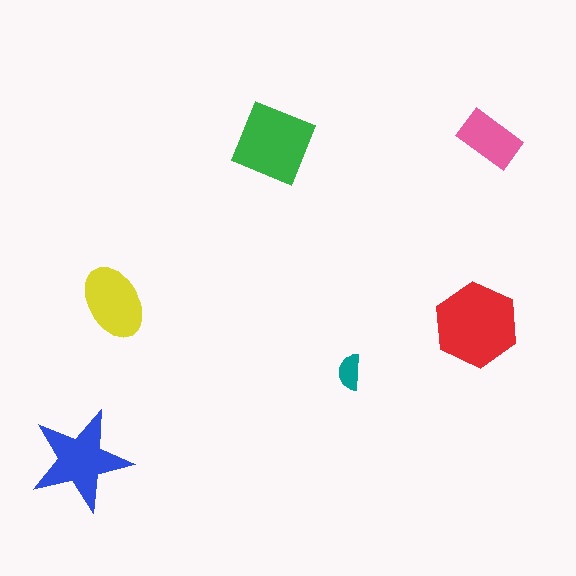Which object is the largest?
The red hexagon.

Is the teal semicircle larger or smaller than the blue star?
Smaller.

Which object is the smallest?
The teal semicircle.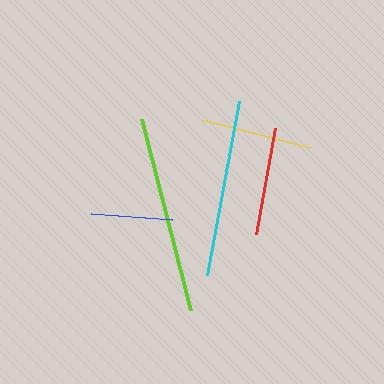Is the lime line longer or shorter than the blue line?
The lime line is longer than the blue line.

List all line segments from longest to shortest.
From longest to shortest: lime, cyan, yellow, red, blue.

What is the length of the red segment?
The red segment is approximately 108 pixels long.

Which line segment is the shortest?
The blue line is the shortest at approximately 81 pixels.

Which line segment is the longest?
The lime line is the longest at approximately 198 pixels.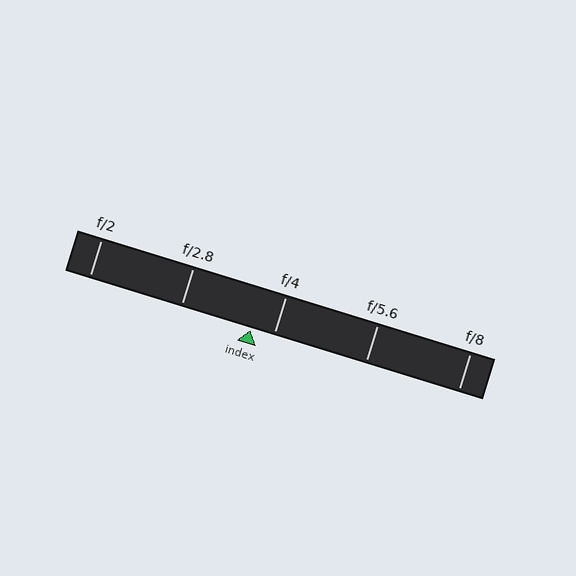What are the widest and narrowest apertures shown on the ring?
The widest aperture shown is f/2 and the narrowest is f/8.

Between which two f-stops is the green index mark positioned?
The index mark is between f/2.8 and f/4.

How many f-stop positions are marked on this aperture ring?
There are 5 f-stop positions marked.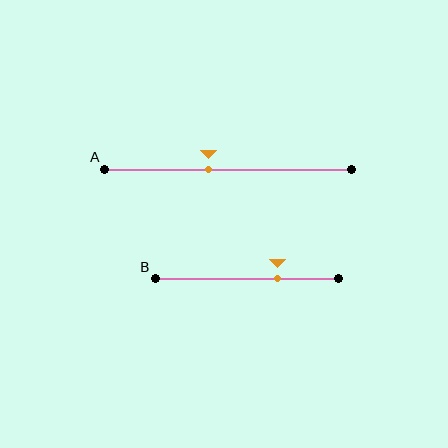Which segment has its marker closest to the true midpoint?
Segment A has its marker closest to the true midpoint.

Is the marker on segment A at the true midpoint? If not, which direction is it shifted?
No, the marker on segment A is shifted to the left by about 8% of the segment length.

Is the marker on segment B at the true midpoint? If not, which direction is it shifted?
No, the marker on segment B is shifted to the right by about 17% of the segment length.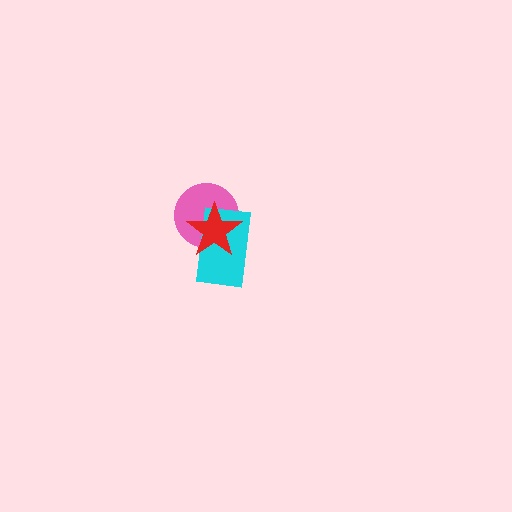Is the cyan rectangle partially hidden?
Yes, it is partially covered by another shape.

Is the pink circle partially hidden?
Yes, it is partially covered by another shape.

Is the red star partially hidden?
No, no other shape covers it.